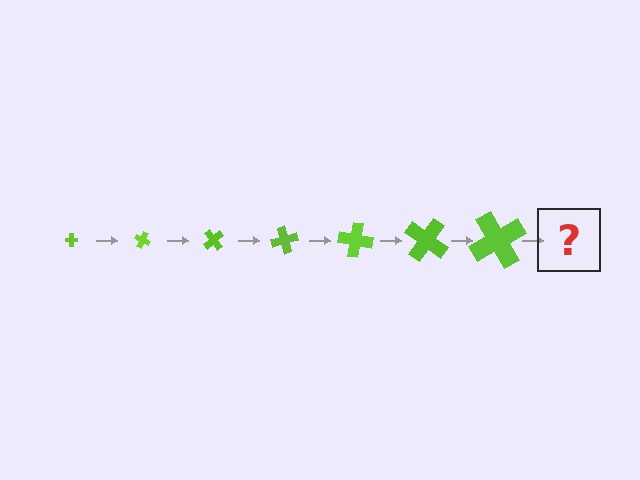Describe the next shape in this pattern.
It should be a cross, larger than the previous one and rotated 175 degrees from the start.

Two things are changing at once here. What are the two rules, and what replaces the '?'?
The two rules are that the cross grows larger each step and it rotates 25 degrees each step. The '?' should be a cross, larger than the previous one and rotated 175 degrees from the start.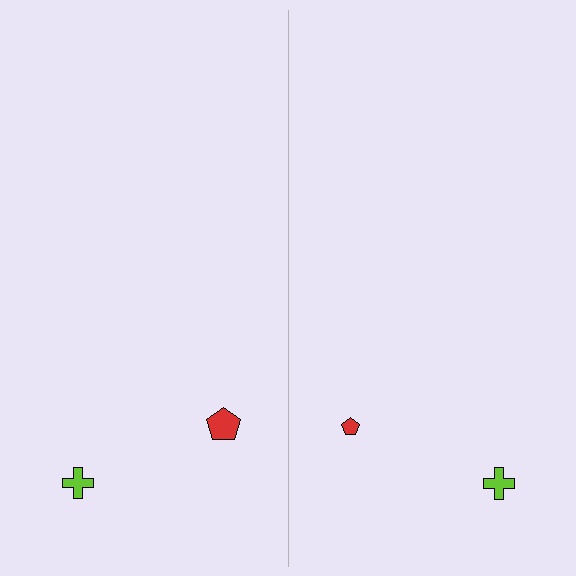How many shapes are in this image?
There are 4 shapes in this image.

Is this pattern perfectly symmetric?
No, the pattern is not perfectly symmetric. The red pentagon on the right side has a different size than its mirror counterpart.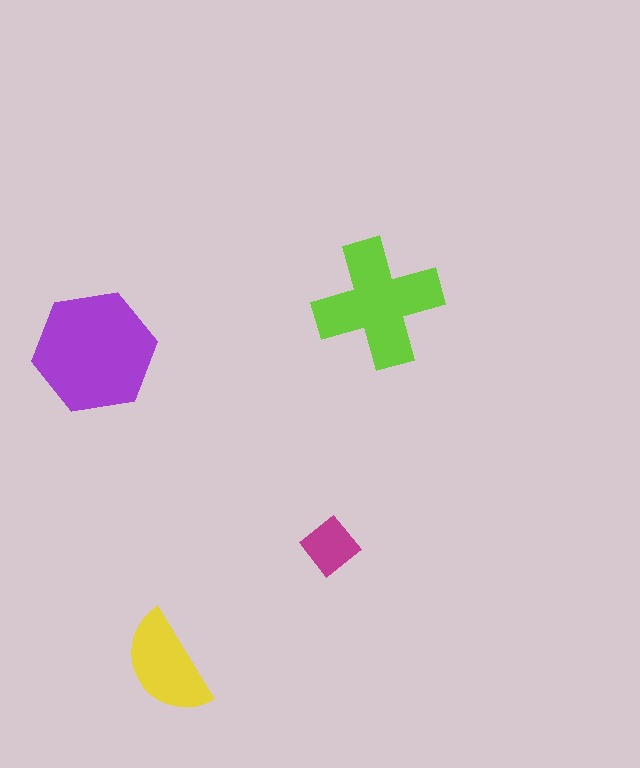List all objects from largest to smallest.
The purple hexagon, the lime cross, the yellow semicircle, the magenta diamond.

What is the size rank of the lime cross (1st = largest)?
2nd.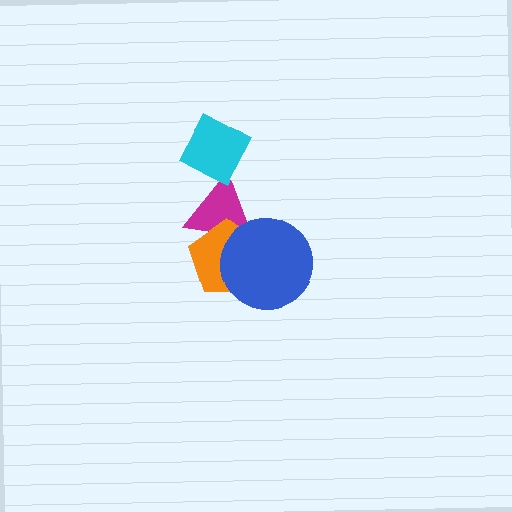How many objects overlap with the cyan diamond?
1 object overlaps with the cyan diamond.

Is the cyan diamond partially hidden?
No, no other shape covers it.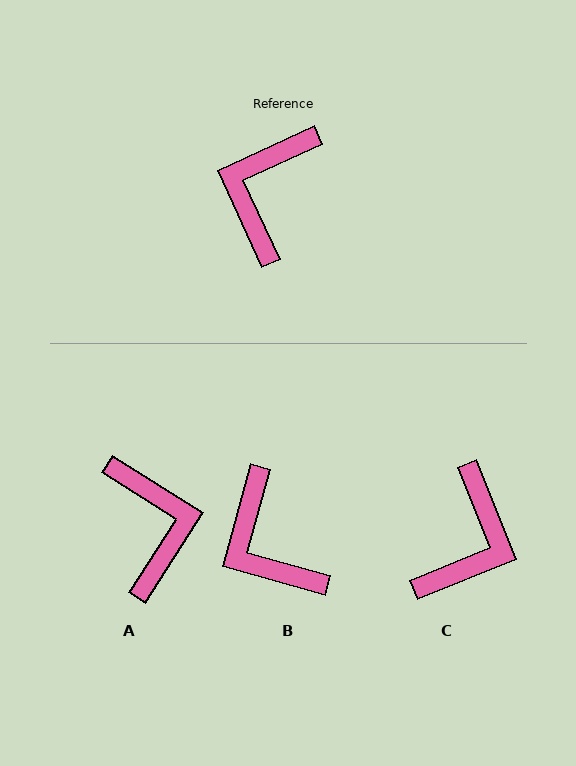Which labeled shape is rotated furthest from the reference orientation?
C, about 177 degrees away.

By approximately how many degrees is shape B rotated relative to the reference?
Approximately 50 degrees counter-clockwise.